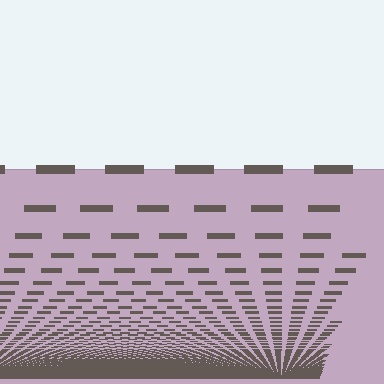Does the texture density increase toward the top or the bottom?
Density increases toward the bottom.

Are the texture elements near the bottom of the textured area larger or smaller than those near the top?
Smaller. The gradient is inverted — elements near the bottom are smaller and denser.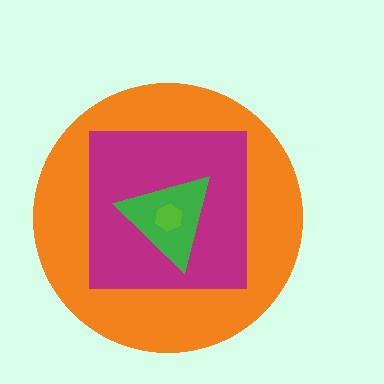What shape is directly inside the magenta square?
The green triangle.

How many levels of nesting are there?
4.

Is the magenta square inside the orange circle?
Yes.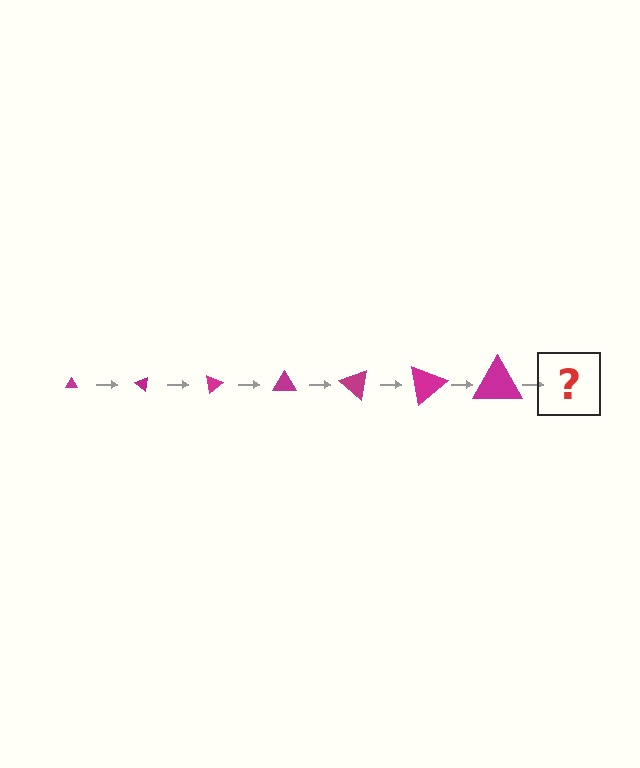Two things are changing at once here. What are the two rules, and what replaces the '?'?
The two rules are that the triangle grows larger each step and it rotates 40 degrees each step. The '?' should be a triangle, larger than the previous one and rotated 280 degrees from the start.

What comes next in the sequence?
The next element should be a triangle, larger than the previous one and rotated 280 degrees from the start.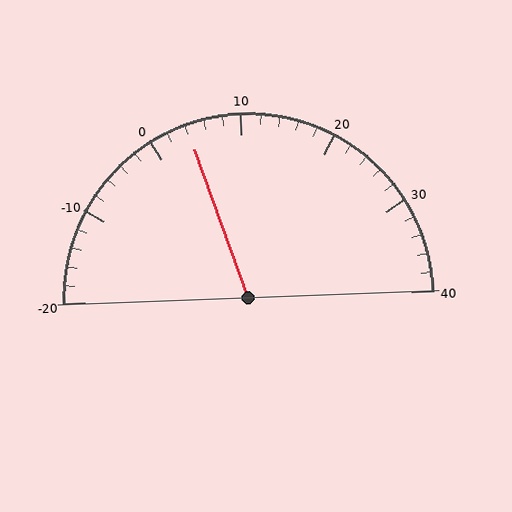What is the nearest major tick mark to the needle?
The nearest major tick mark is 0.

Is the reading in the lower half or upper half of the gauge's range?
The reading is in the lower half of the range (-20 to 40).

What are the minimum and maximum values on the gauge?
The gauge ranges from -20 to 40.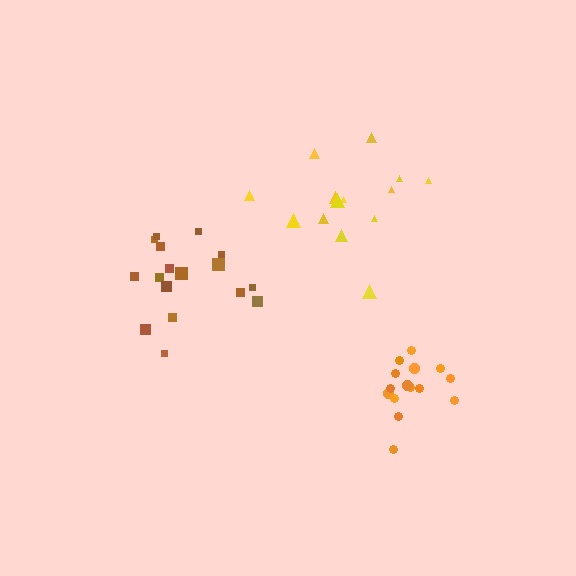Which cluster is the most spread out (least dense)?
Brown.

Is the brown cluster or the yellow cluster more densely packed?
Yellow.